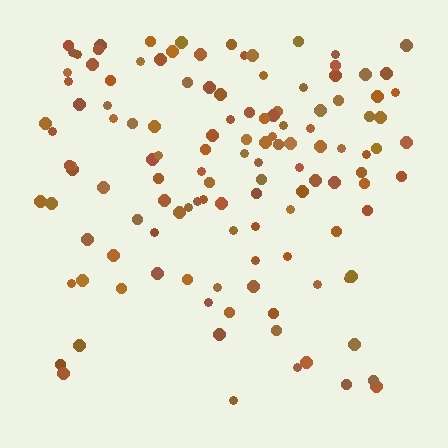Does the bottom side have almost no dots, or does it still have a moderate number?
Still a moderate number, just noticeably fewer than the top.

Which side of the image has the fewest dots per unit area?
The bottom.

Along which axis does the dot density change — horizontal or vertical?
Vertical.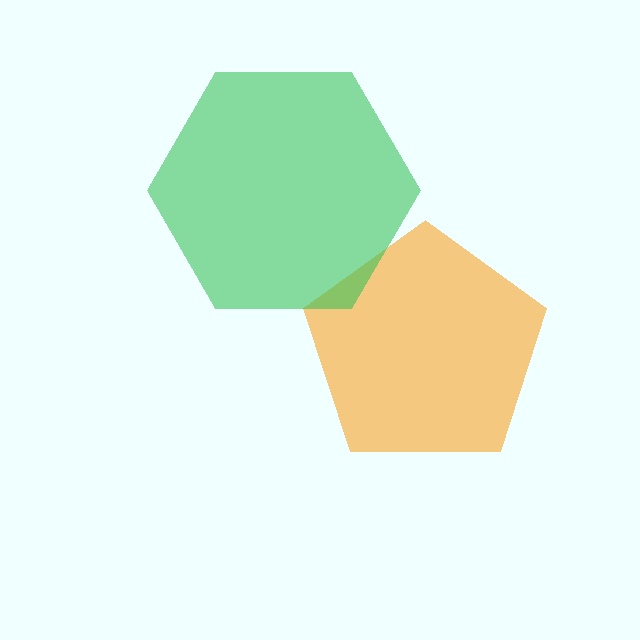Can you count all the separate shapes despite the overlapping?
Yes, there are 2 separate shapes.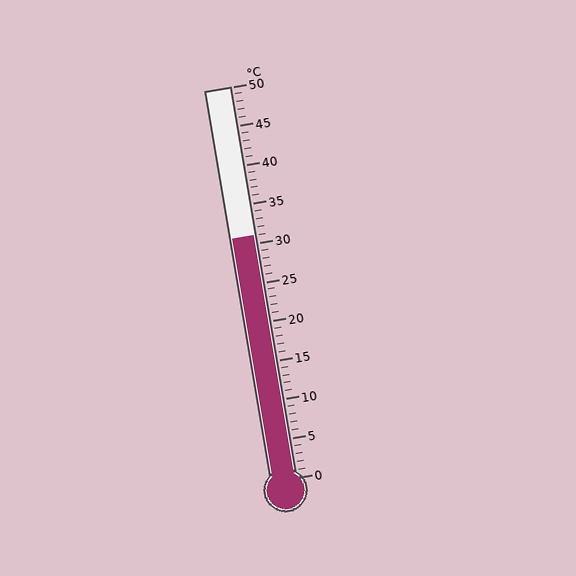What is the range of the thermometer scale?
The thermometer scale ranges from 0°C to 50°C.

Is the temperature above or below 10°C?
The temperature is above 10°C.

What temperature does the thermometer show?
The thermometer shows approximately 31°C.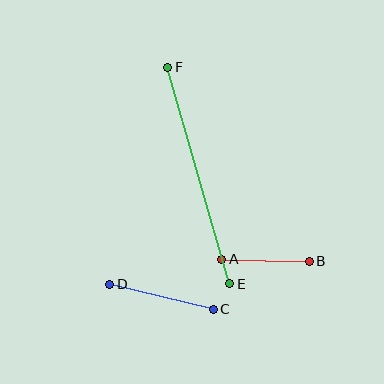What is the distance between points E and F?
The distance is approximately 225 pixels.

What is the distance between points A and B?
The distance is approximately 87 pixels.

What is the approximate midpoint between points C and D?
The midpoint is at approximately (162, 297) pixels.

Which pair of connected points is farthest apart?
Points E and F are farthest apart.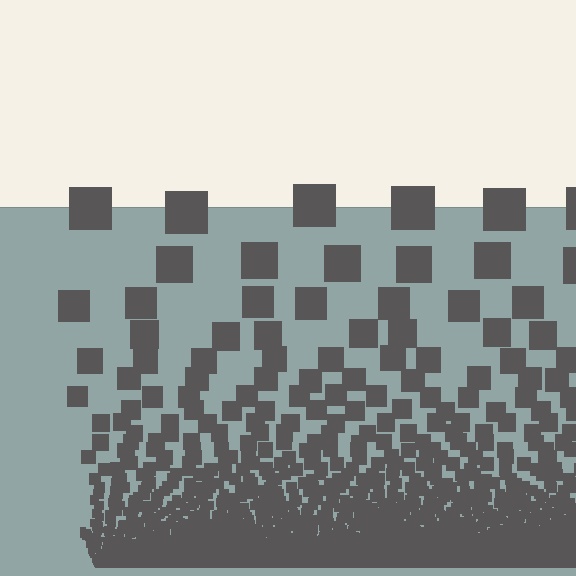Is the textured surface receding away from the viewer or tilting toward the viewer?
The surface appears to tilt toward the viewer. Texture elements get larger and sparser toward the top.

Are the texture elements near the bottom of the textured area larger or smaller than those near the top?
Smaller. The gradient is inverted — elements near the bottom are smaller and denser.